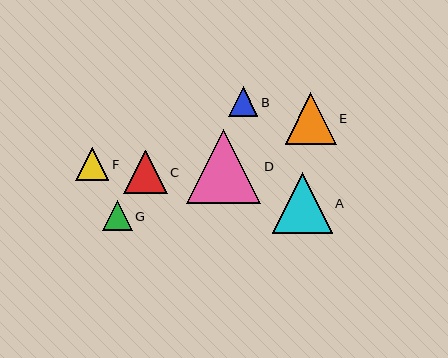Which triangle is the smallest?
Triangle B is the smallest with a size of approximately 29 pixels.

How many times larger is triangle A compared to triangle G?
Triangle A is approximately 2.0 times the size of triangle G.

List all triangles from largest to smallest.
From largest to smallest: D, A, E, C, F, G, B.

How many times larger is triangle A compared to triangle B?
Triangle A is approximately 2.0 times the size of triangle B.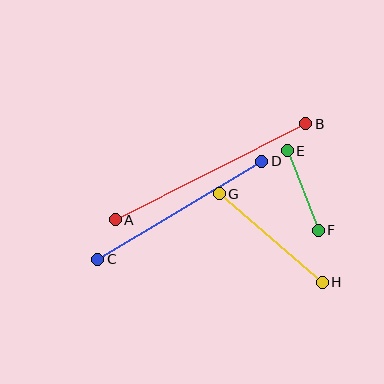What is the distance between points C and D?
The distance is approximately 191 pixels.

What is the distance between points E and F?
The distance is approximately 85 pixels.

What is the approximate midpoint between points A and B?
The midpoint is at approximately (210, 172) pixels.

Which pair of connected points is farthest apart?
Points A and B are farthest apart.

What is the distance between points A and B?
The distance is approximately 214 pixels.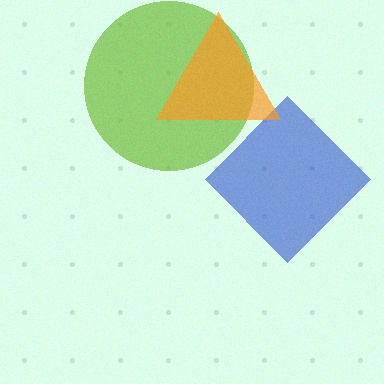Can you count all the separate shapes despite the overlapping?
Yes, there are 3 separate shapes.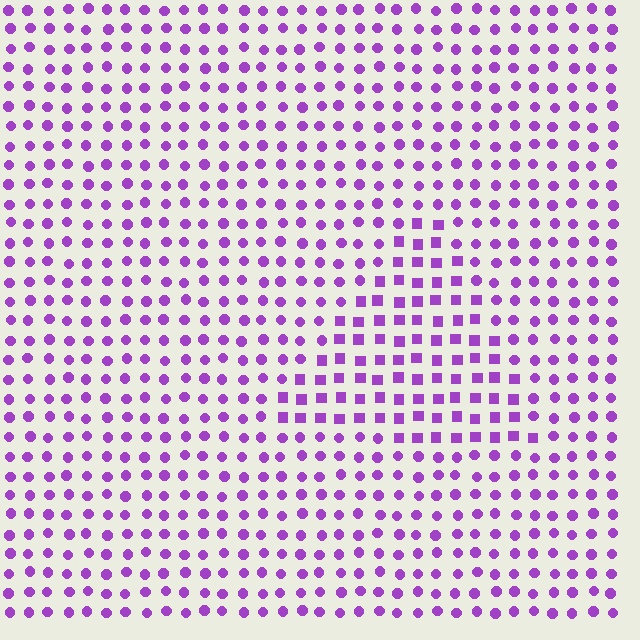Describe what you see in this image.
The image is filled with small purple elements arranged in a uniform grid. A triangle-shaped region contains squares, while the surrounding area contains circles. The boundary is defined purely by the change in element shape.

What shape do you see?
I see a triangle.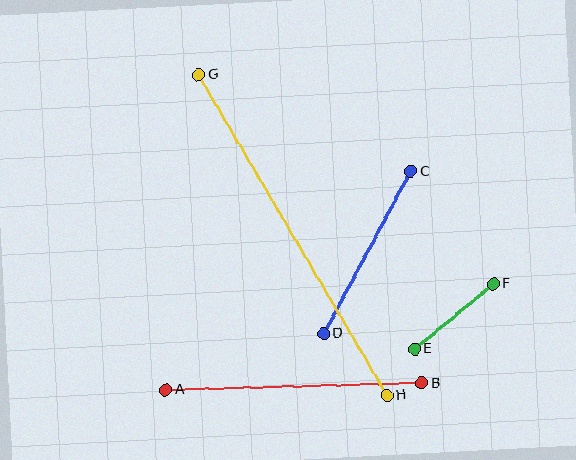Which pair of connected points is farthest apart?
Points G and H are farthest apart.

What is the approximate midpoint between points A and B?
The midpoint is at approximately (294, 386) pixels.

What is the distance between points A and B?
The distance is approximately 257 pixels.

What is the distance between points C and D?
The distance is approximately 184 pixels.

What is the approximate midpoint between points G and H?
The midpoint is at approximately (293, 235) pixels.